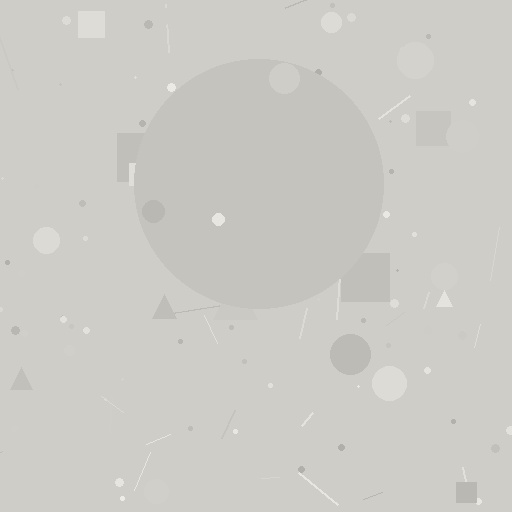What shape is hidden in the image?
A circle is hidden in the image.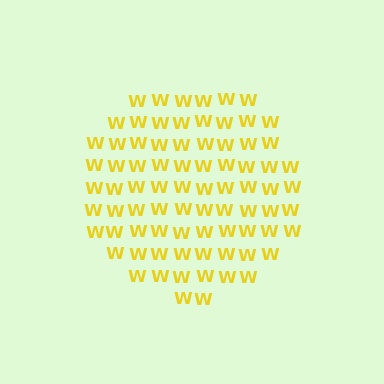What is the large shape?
The large shape is a circle.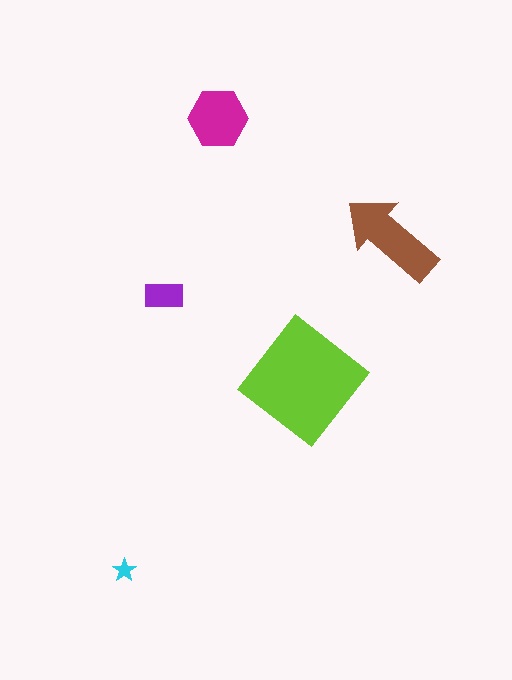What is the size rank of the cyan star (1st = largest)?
5th.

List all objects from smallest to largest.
The cyan star, the purple rectangle, the magenta hexagon, the brown arrow, the lime diamond.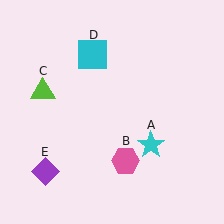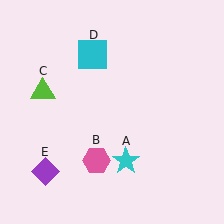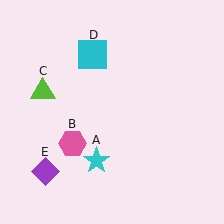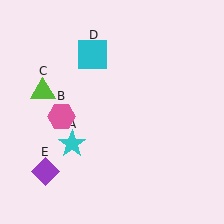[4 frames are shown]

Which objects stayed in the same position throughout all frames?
Lime triangle (object C) and cyan square (object D) and purple diamond (object E) remained stationary.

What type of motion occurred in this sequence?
The cyan star (object A), pink hexagon (object B) rotated clockwise around the center of the scene.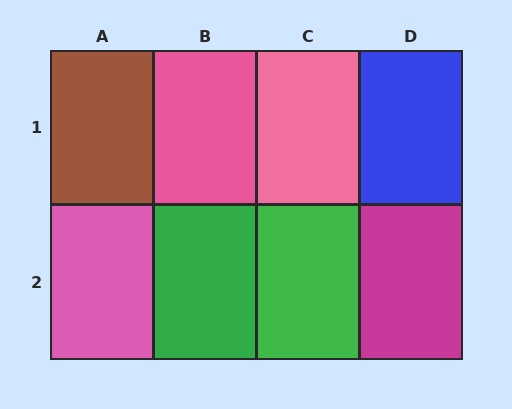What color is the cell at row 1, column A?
Brown.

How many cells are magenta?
1 cell is magenta.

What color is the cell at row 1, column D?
Blue.